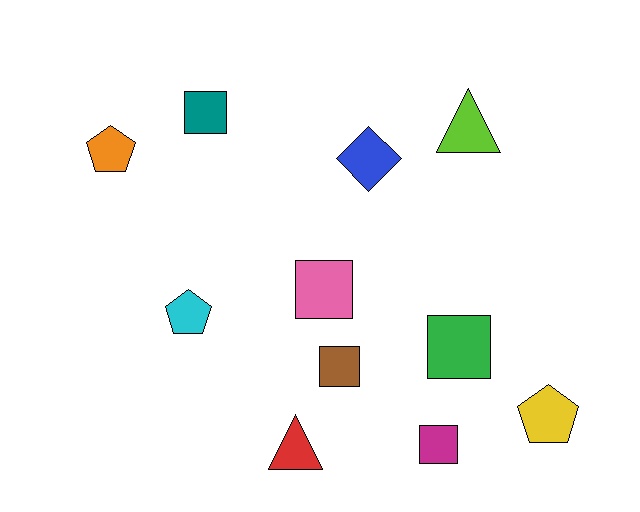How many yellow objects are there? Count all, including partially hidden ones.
There is 1 yellow object.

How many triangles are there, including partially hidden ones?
There are 2 triangles.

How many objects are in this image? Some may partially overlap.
There are 11 objects.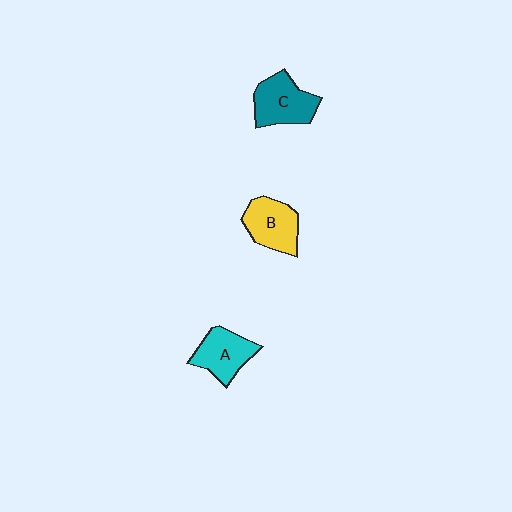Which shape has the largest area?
Shape C (teal).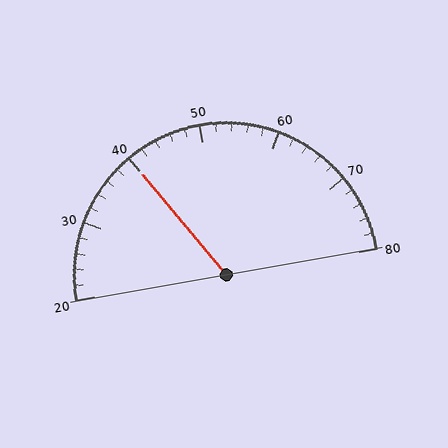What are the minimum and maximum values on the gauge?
The gauge ranges from 20 to 80.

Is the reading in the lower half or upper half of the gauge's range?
The reading is in the lower half of the range (20 to 80).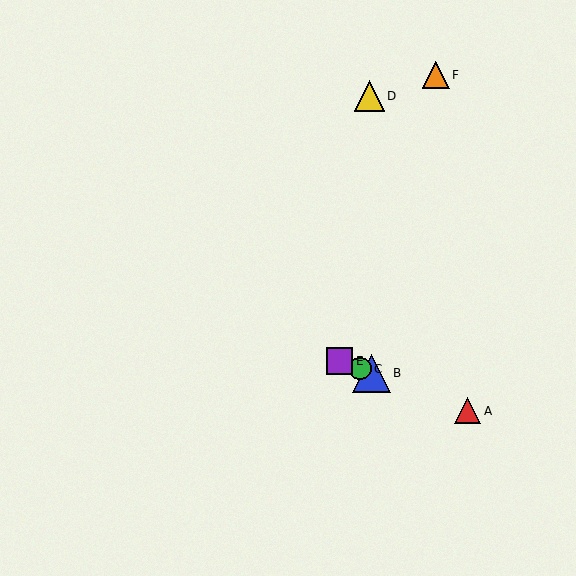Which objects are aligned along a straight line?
Objects A, B, C, E are aligned along a straight line.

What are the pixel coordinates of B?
Object B is at (371, 373).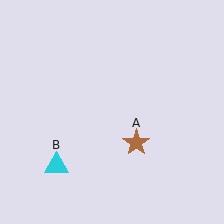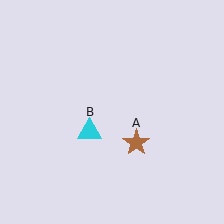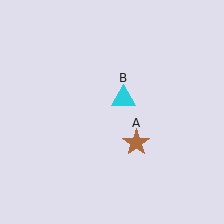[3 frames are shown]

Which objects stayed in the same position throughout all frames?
Brown star (object A) remained stationary.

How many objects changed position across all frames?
1 object changed position: cyan triangle (object B).